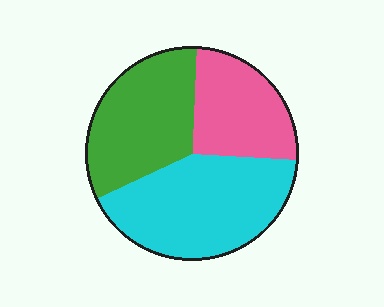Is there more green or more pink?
Green.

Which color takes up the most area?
Cyan, at roughly 40%.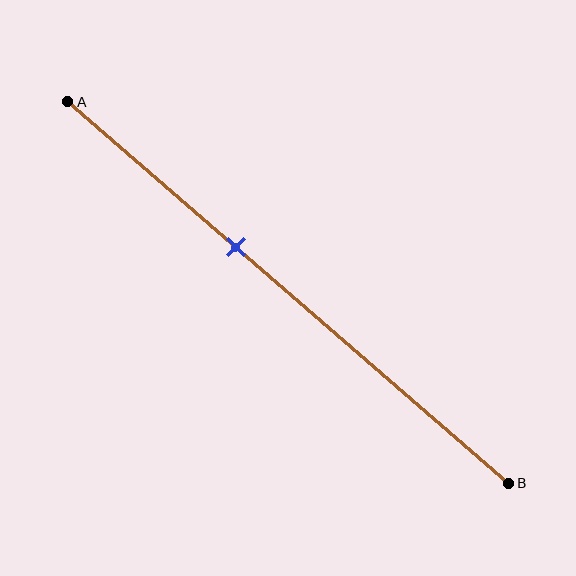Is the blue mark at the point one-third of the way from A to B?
No, the mark is at about 40% from A, not at the 33% one-third point.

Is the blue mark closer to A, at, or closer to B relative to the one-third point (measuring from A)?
The blue mark is closer to point B than the one-third point of segment AB.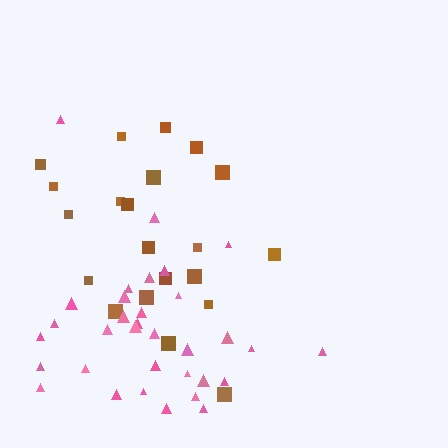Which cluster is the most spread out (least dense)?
Brown.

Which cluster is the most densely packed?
Pink.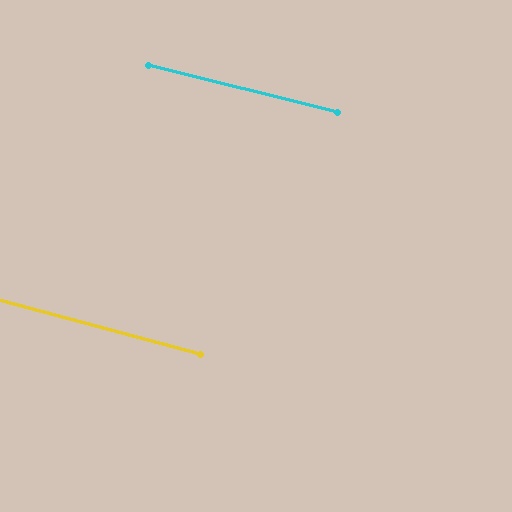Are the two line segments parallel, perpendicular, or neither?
Parallel — their directions differ by only 1.2°.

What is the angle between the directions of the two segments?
Approximately 1 degree.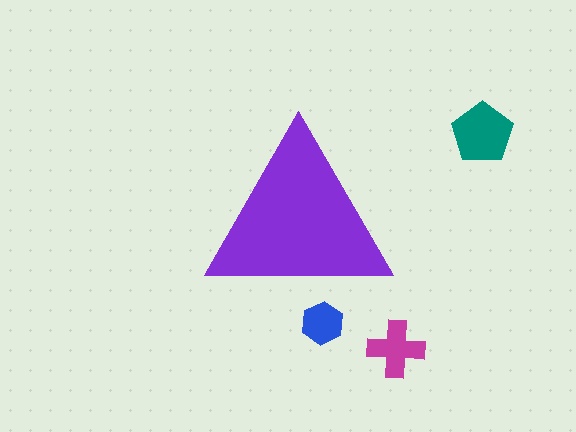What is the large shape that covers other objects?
A purple triangle.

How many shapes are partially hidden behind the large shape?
1 shape is partially hidden.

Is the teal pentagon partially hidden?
No, the teal pentagon is fully visible.